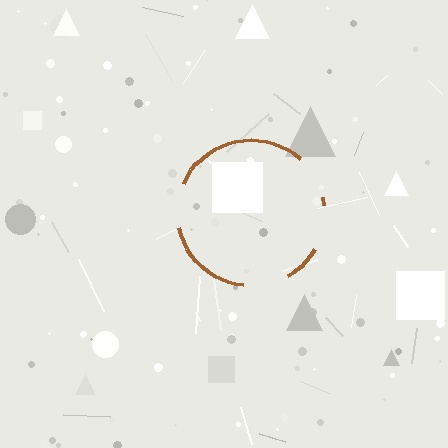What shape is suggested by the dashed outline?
The dashed outline suggests a circle.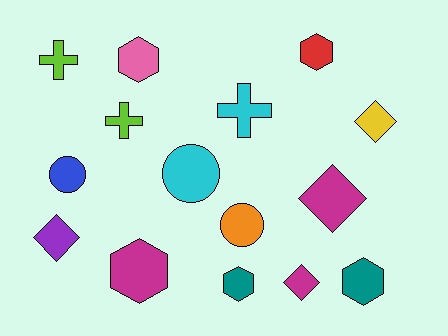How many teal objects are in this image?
There are 2 teal objects.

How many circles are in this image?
There are 3 circles.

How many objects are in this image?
There are 15 objects.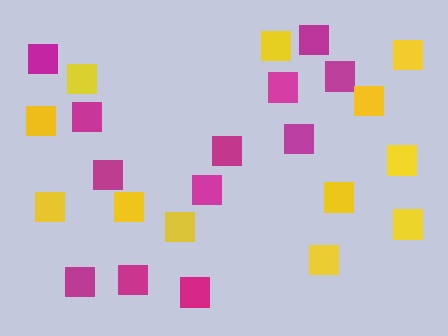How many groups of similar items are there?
There are 2 groups: one group of magenta squares (12) and one group of yellow squares (12).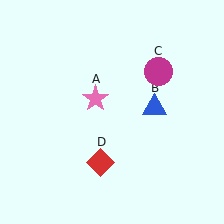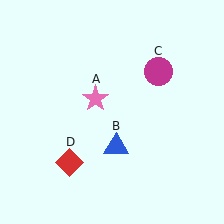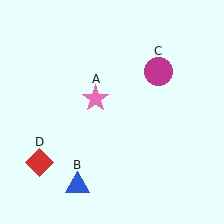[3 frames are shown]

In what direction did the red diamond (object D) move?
The red diamond (object D) moved left.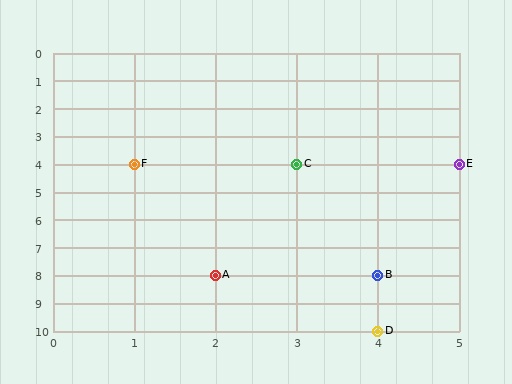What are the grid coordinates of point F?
Point F is at grid coordinates (1, 4).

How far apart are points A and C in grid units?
Points A and C are 1 column and 4 rows apart (about 4.1 grid units diagonally).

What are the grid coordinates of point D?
Point D is at grid coordinates (4, 10).